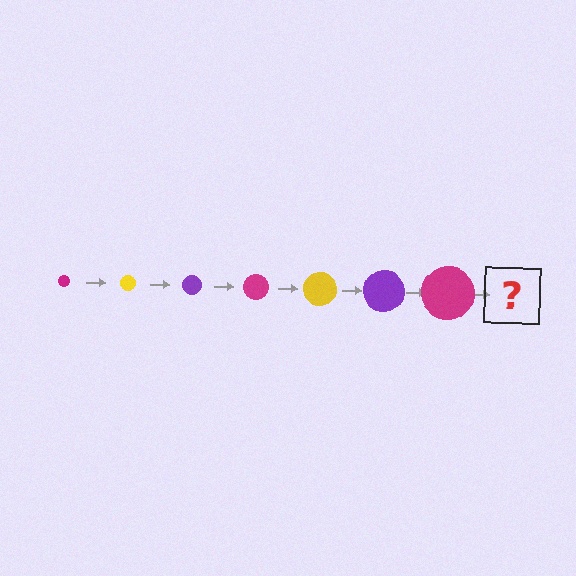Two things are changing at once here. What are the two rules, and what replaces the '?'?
The two rules are that the circle grows larger each step and the color cycles through magenta, yellow, and purple. The '?' should be a yellow circle, larger than the previous one.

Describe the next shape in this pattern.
It should be a yellow circle, larger than the previous one.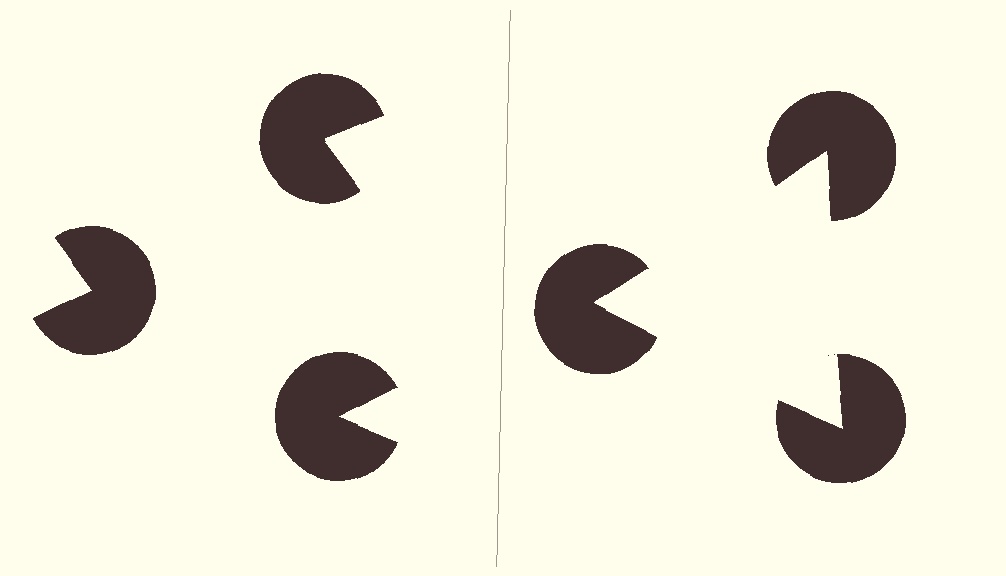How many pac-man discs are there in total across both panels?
6 — 3 on each side.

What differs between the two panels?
The pac-man discs are positioned identically on both sides; only the wedge orientations differ. On the right they align to a triangle; on the left they are misaligned.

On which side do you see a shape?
An illusory triangle appears on the right side. On the left side the wedge cuts are rotated, so no coherent shape forms.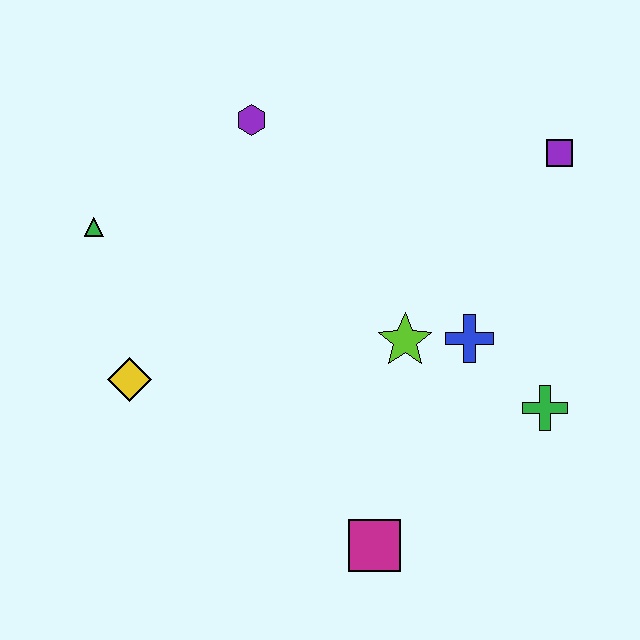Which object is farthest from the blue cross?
The green triangle is farthest from the blue cross.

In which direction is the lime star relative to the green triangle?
The lime star is to the right of the green triangle.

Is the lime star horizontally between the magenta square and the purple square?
Yes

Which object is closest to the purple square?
The blue cross is closest to the purple square.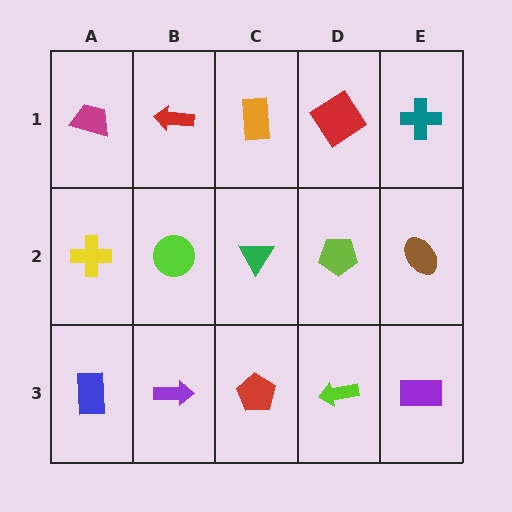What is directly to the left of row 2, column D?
A green triangle.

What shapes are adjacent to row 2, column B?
A red arrow (row 1, column B), a purple arrow (row 3, column B), a yellow cross (row 2, column A), a green triangle (row 2, column C).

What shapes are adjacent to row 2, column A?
A magenta trapezoid (row 1, column A), a blue rectangle (row 3, column A), a lime circle (row 2, column B).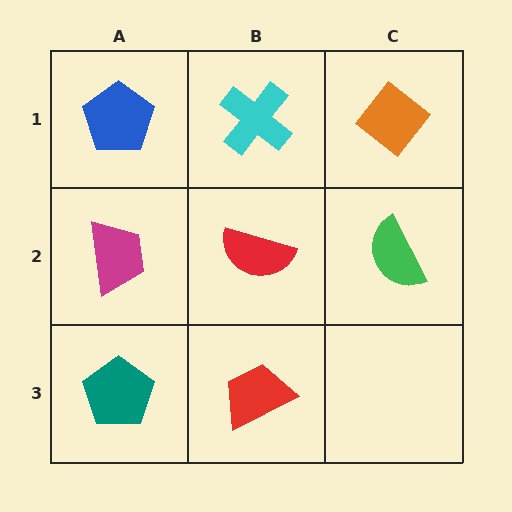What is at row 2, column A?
A magenta trapezoid.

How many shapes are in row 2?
3 shapes.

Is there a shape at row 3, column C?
No, that cell is empty.